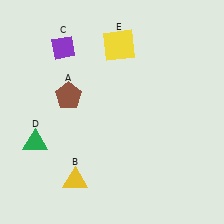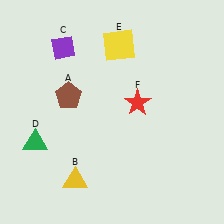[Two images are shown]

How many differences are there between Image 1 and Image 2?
There is 1 difference between the two images.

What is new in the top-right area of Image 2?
A red star (F) was added in the top-right area of Image 2.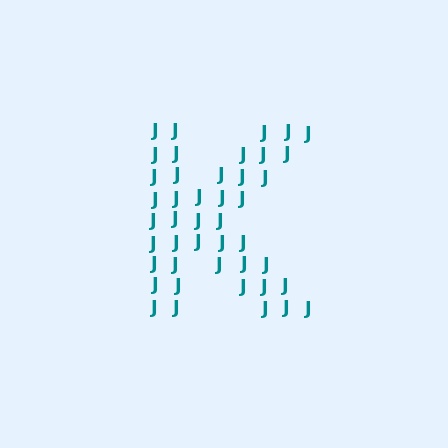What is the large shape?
The large shape is the letter K.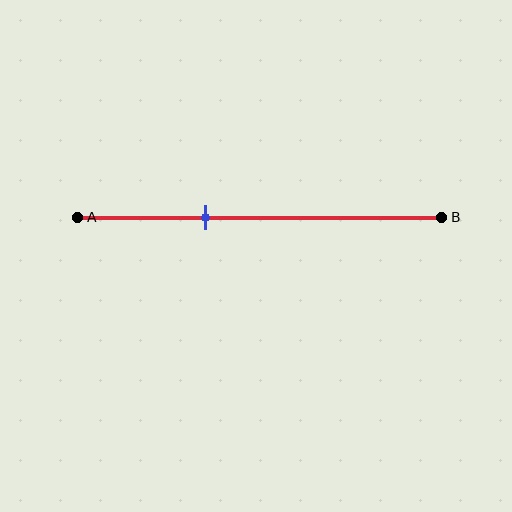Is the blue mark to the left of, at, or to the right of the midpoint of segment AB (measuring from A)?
The blue mark is to the left of the midpoint of segment AB.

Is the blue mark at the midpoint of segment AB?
No, the mark is at about 35% from A, not at the 50% midpoint.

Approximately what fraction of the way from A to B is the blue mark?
The blue mark is approximately 35% of the way from A to B.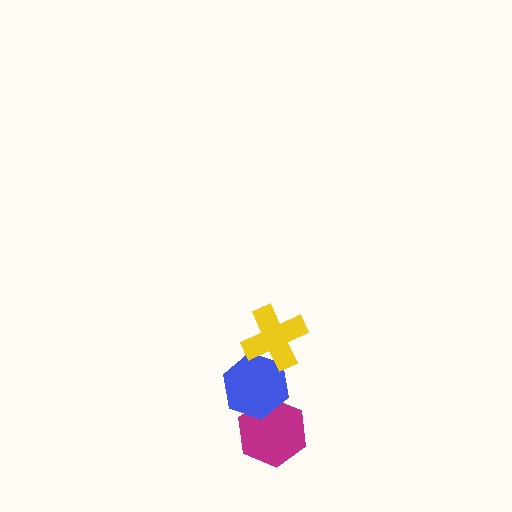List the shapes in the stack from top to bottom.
From top to bottom: the yellow cross, the blue hexagon, the magenta hexagon.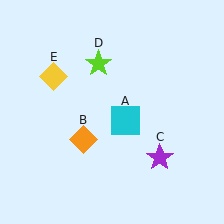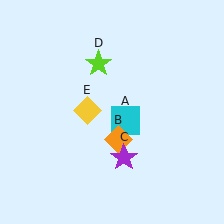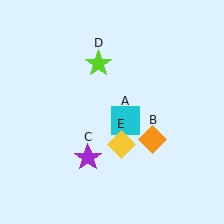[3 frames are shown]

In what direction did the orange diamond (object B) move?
The orange diamond (object B) moved right.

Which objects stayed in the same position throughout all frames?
Cyan square (object A) and lime star (object D) remained stationary.